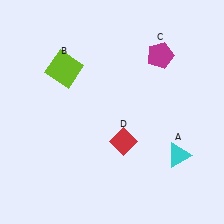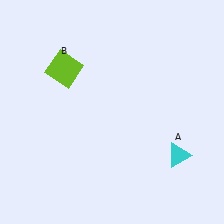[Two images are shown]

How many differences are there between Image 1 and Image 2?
There are 2 differences between the two images.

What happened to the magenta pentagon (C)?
The magenta pentagon (C) was removed in Image 2. It was in the top-right area of Image 1.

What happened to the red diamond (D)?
The red diamond (D) was removed in Image 2. It was in the bottom-right area of Image 1.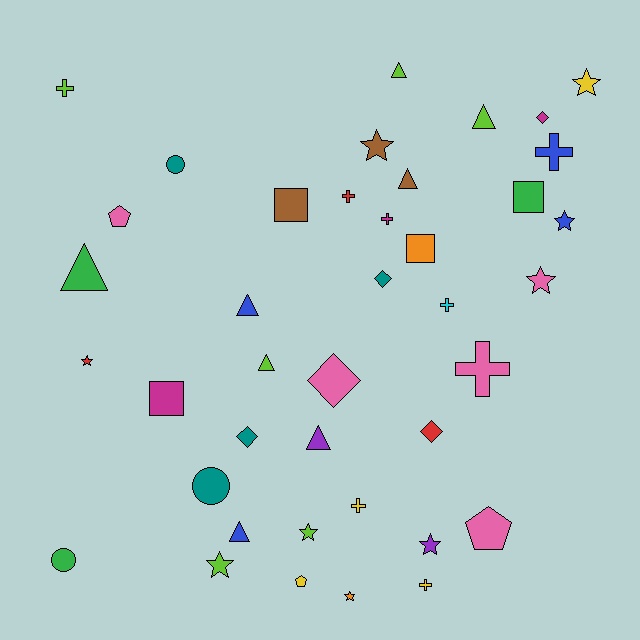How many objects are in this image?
There are 40 objects.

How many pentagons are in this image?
There are 3 pentagons.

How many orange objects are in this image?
There are 2 orange objects.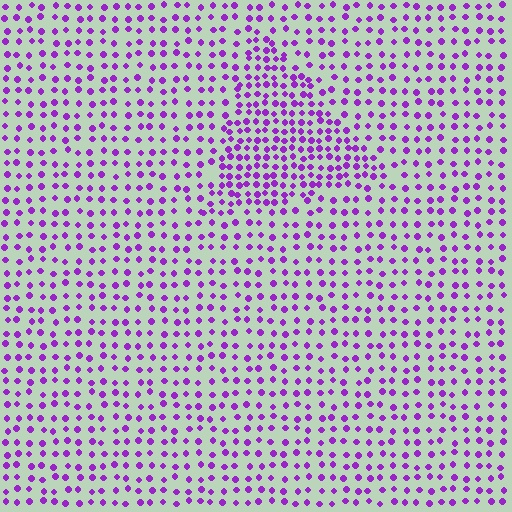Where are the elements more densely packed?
The elements are more densely packed inside the triangle boundary.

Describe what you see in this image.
The image contains small purple elements arranged at two different densities. A triangle-shaped region is visible where the elements are more densely packed than the surrounding area.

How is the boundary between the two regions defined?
The boundary is defined by a change in element density (approximately 1.8x ratio). All elements are the same color, size, and shape.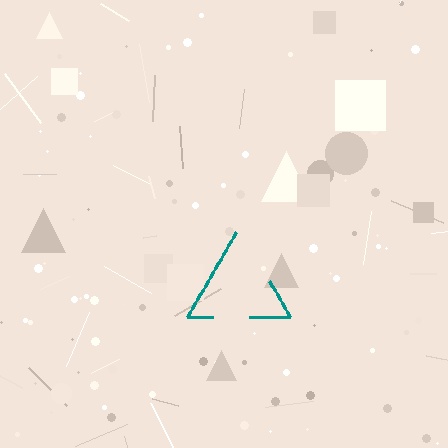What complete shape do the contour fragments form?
The contour fragments form a triangle.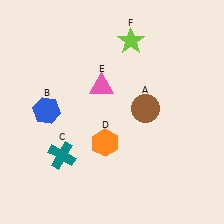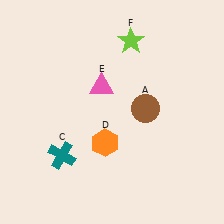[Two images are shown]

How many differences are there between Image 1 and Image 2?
There is 1 difference between the two images.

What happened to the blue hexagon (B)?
The blue hexagon (B) was removed in Image 2. It was in the top-left area of Image 1.